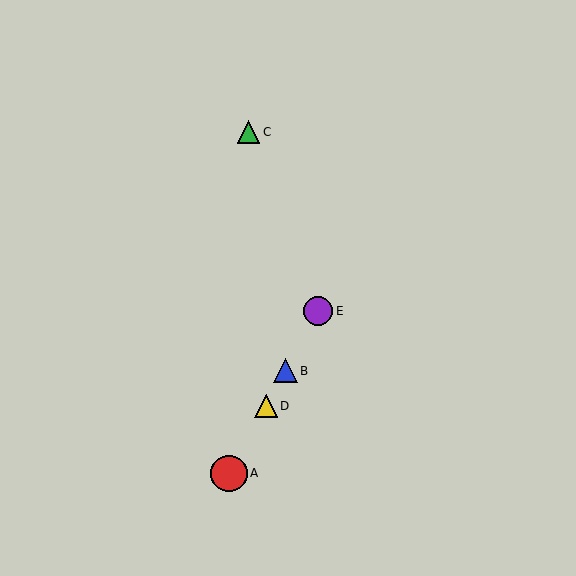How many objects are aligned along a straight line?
4 objects (A, B, D, E) are aligned along a straight line.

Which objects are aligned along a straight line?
Objects A, B, D, E are aligned along a straight line.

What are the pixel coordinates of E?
Object E is at (318, 311).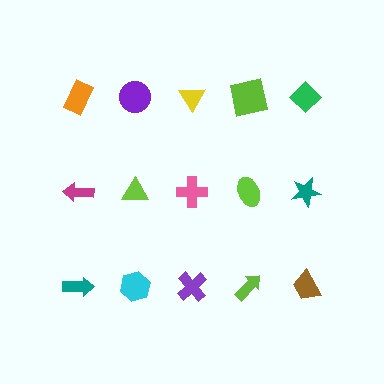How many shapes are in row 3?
5 shapes.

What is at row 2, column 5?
A teal star.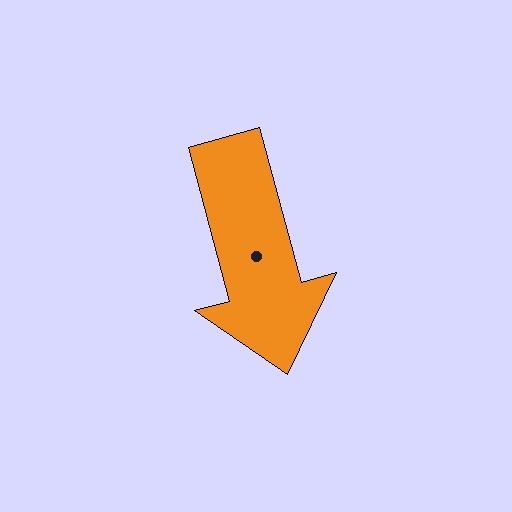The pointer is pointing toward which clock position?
Roughly 5 o'clock.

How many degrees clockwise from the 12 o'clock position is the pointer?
Approximately 165 degrees.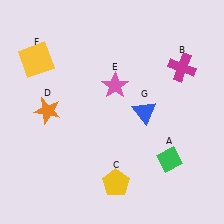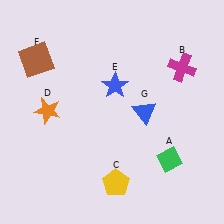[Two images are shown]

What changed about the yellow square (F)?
In Image 1, F is yellow. In Image 2, it changed to brown.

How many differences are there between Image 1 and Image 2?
There are 2 differences between the two images.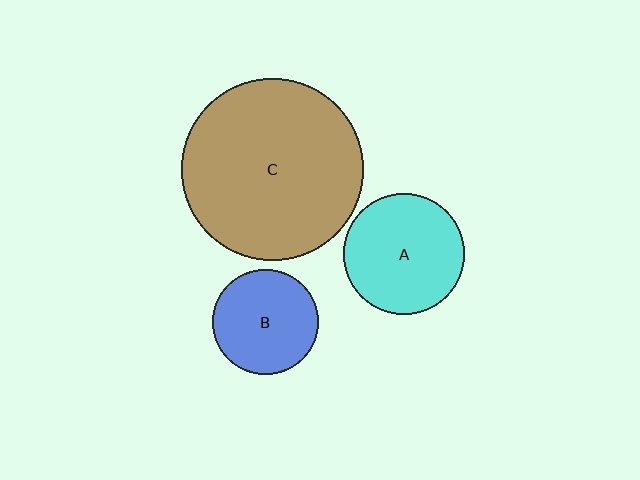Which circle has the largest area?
Circle C (brown).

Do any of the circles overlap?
No, none of the circles overlap.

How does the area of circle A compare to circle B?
Approximately 1.3 times.